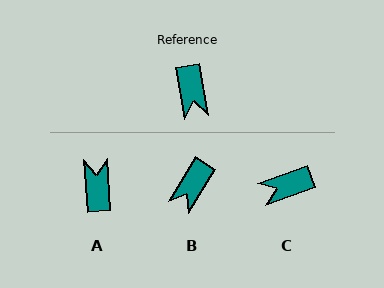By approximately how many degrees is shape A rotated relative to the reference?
Approximately 174 degrees counter-clockwise.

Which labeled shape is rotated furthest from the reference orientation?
A, about 174 degrees away.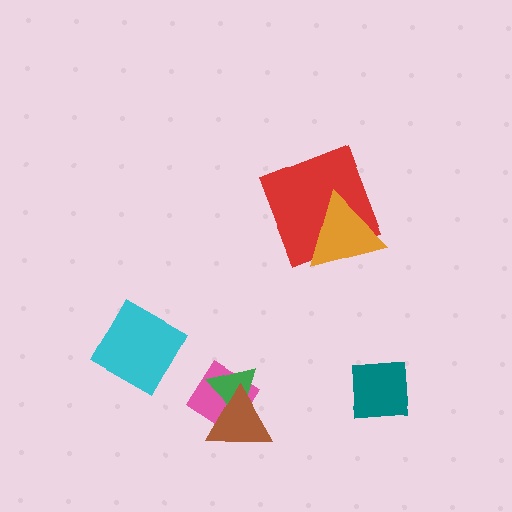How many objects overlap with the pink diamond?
2 objects overlap with the pink diamond.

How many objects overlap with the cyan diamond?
0 objects overlap with the cyan diamond.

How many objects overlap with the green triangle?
2 objects overlap with the green triangle.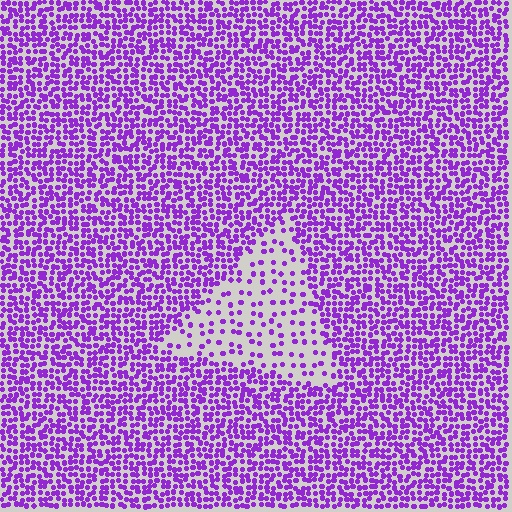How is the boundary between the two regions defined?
The boundary is defined by a change in element density (approximately 2.8x ratio). All elements are the same color, size, and shape.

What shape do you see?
I see a triangle.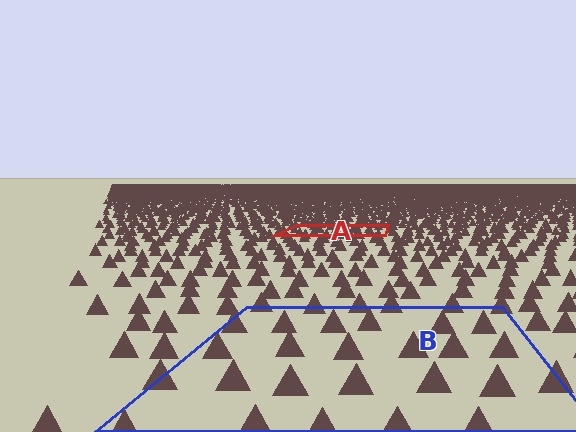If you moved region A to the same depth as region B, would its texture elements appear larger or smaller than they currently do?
They would appear larger. At a closer depth, the same texture elements are projected at a bigger on-screen size.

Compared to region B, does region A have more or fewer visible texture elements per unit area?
Region A has more texture elements per unit area — they are packed more densely because it is farther away.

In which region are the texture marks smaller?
The texture marks are smaller in region A, because it is farther away.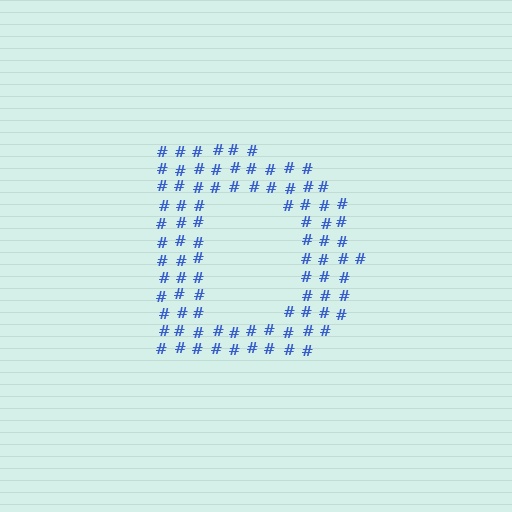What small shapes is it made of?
It is made of small hash symbols.